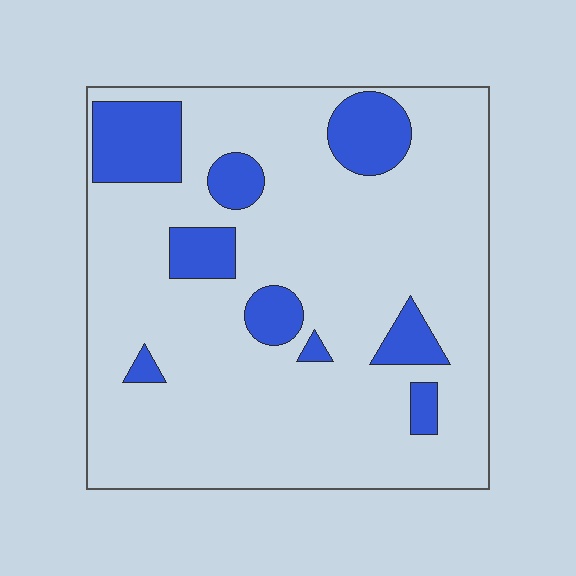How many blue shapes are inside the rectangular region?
9.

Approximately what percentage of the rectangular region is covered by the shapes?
Approximately 15%.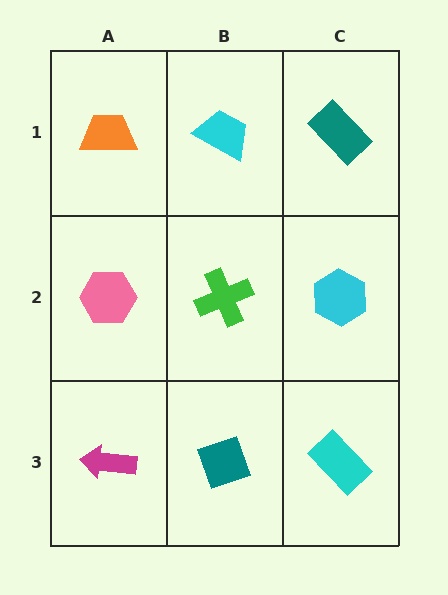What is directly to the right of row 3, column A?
A teal diamond.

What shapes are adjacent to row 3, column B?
A green cross (row 2, column B), a magenta arrow (row 3, column A), a cyan rectangle (row 3, column C).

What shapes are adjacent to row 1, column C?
A cyan hexagon (row 2, column C), a cyan trapezoid (row 1, column B).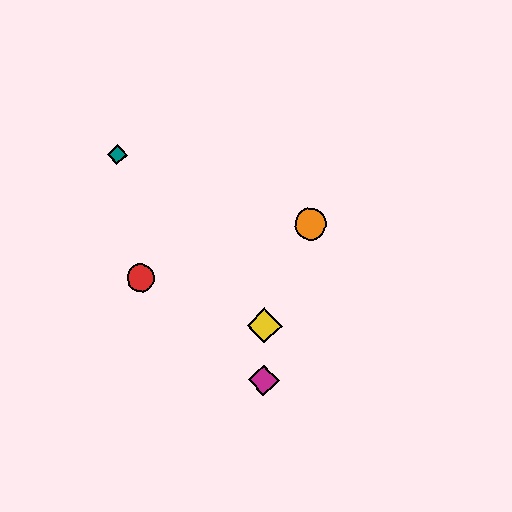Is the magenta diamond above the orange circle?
No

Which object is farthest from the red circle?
The orange circle is farthest from the red circle.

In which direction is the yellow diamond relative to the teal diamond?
The yellow diamond is below the teal diamond.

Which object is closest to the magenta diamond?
The yellow diamond is closest to the magenta diamond.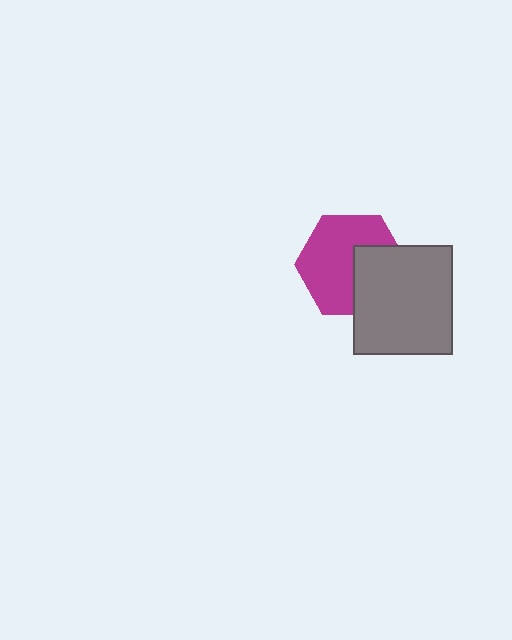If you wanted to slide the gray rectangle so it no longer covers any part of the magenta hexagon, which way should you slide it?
Slide it toward the lower-right — that is the most direct way to separate the two shapes.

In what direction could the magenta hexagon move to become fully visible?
The magenta hexagon could move toward the upper-left. That would shift it out from behind the gray rectangle entirely.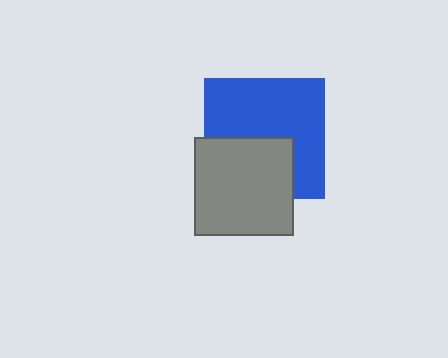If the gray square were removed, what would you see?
You would see the complete blue square.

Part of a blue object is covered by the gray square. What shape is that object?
It is a square.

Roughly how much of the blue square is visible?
About half of it is visible (roughly 63%).